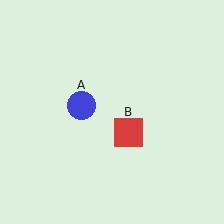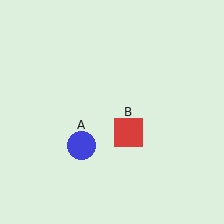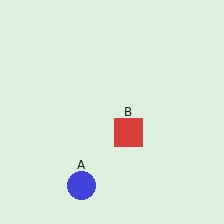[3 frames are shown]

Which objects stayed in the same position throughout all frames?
Red square (object B) remained stationary.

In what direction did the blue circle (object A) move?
The blue circle (object A) moved down.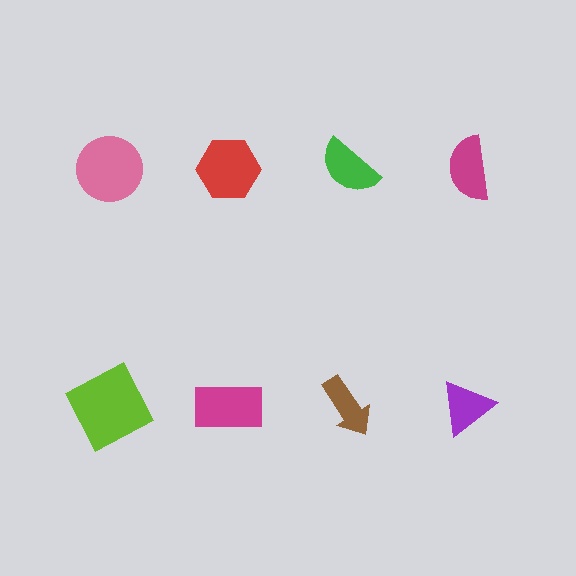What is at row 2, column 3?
A brown arrow.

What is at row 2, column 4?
A purple triangle.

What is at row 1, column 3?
A green semicircle.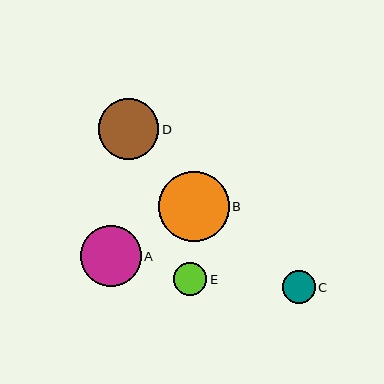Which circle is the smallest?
Circle C is the smallest with a size of approximately 33 pixels.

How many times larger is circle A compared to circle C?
Circle A is approximately 1.8 times the size of circle C.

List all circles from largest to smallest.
From largest to smallest: B, A, D, E, C.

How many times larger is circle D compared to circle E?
Circle D is approximately 1.8 times the size of circle E.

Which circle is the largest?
Circle B is the largest with a size of approximately 70 pixels.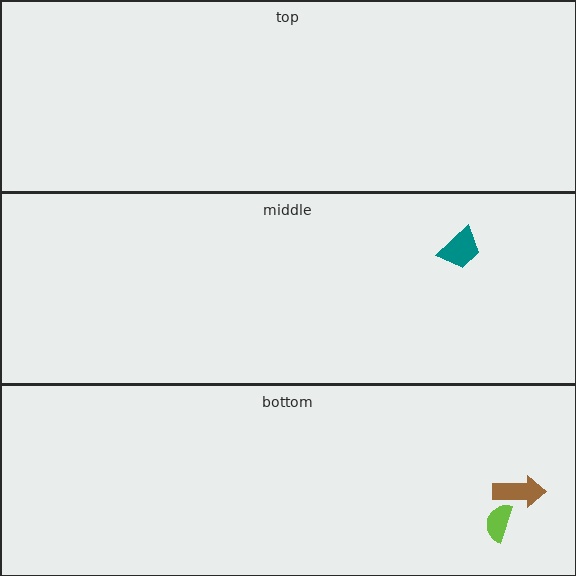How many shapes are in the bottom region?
2.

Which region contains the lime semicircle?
The bottom region.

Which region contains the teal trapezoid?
The middle region.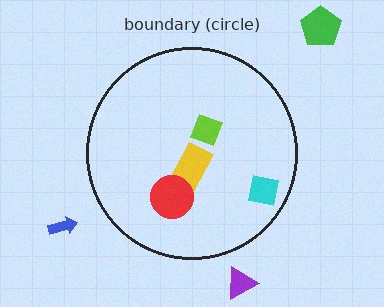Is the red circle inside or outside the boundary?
Inside.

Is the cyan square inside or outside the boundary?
Inside.